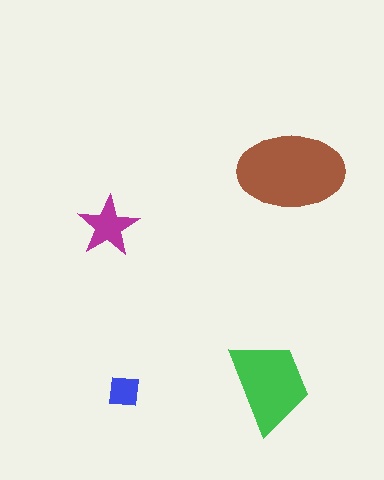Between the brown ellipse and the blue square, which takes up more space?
The brown ellipse.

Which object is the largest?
The brown ellipse.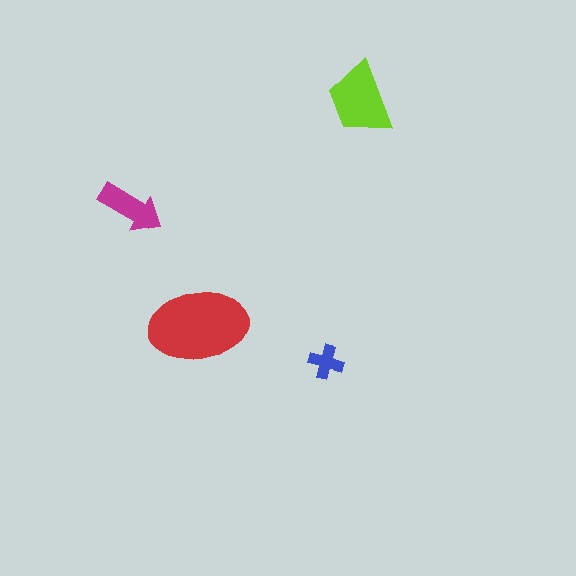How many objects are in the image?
There are 4 objects in the image.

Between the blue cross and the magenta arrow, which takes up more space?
The magenta arrow.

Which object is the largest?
The red ellipse.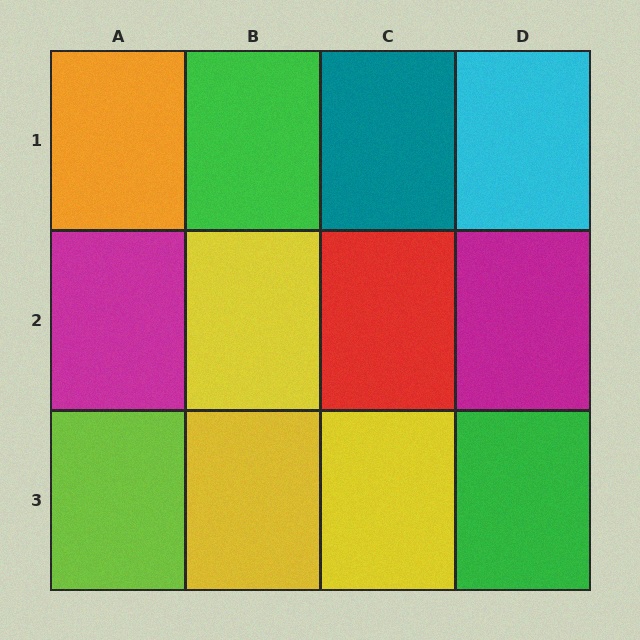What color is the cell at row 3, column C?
Yellow.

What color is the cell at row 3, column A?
Lime.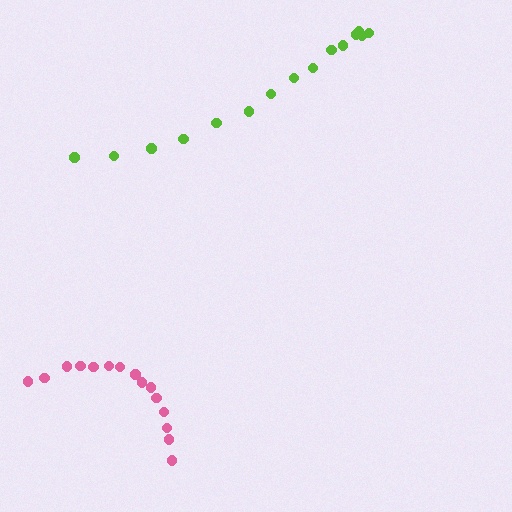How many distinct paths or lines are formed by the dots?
There are 2 distinct paths.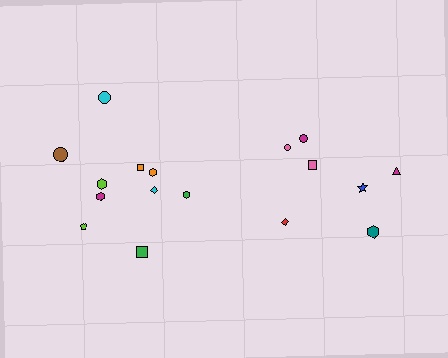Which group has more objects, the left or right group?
The left group.